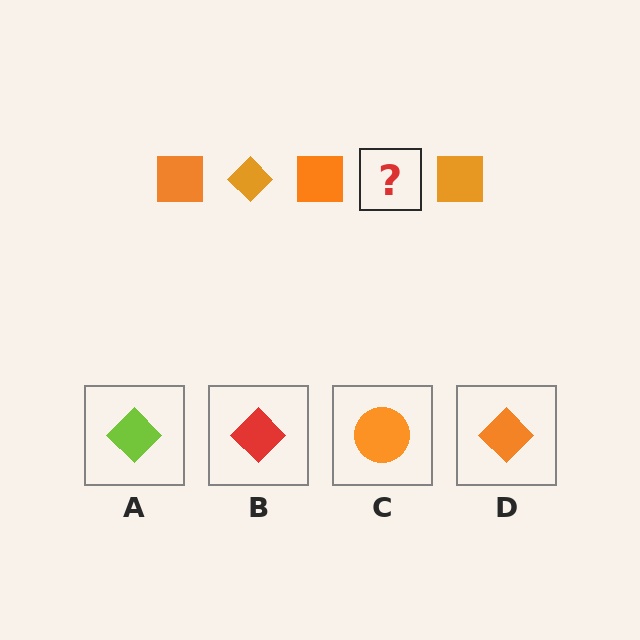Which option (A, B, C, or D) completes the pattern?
D.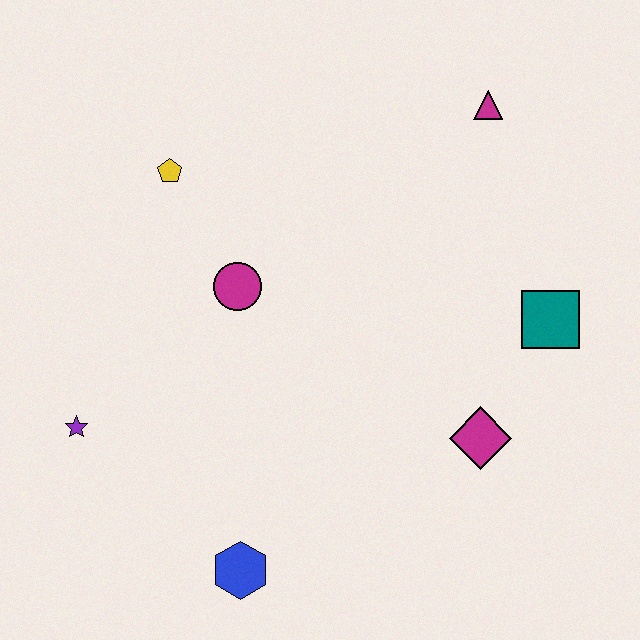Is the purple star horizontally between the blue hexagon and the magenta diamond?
No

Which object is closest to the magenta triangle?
The teal square is closest to the magenta triangle.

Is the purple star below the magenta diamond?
No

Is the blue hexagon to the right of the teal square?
No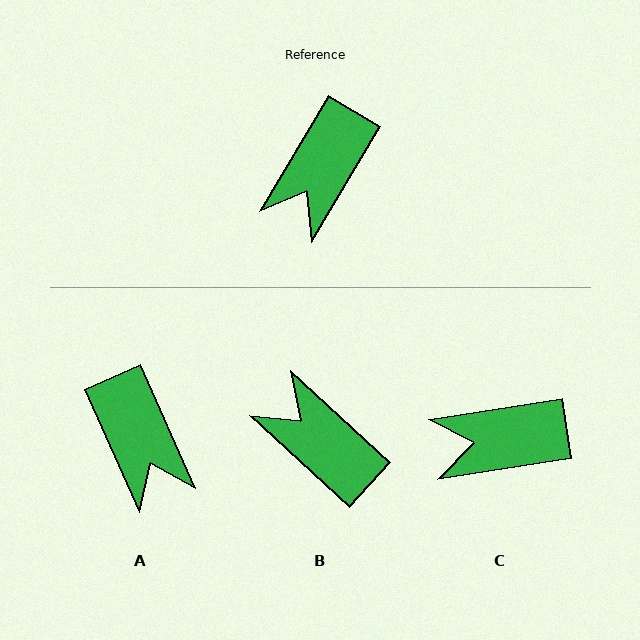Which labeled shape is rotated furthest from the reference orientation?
B, about 102 degrees away.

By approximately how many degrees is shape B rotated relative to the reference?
Approximately 102 degrees clockwise.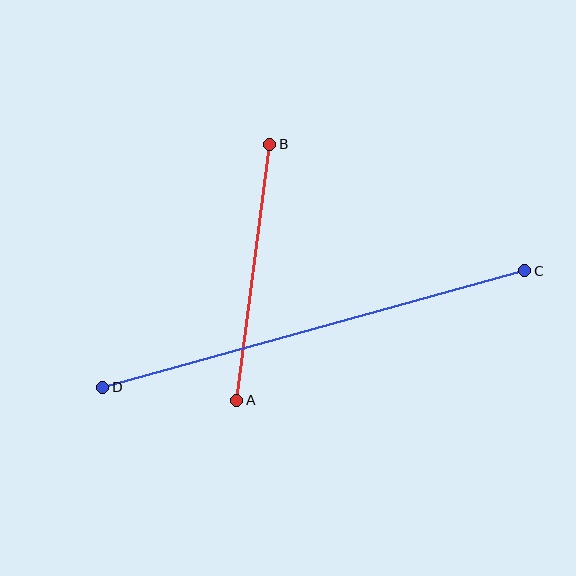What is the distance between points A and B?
The distance is approximately 258 pixels.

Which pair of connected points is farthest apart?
Points C and D are farthest apart.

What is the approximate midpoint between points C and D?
The midpoint is at approximately (314, 329) pixels.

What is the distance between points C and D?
The distance is approximately 438 pixels.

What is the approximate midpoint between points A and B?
The midpoint is at approximately (253, 272) pixels.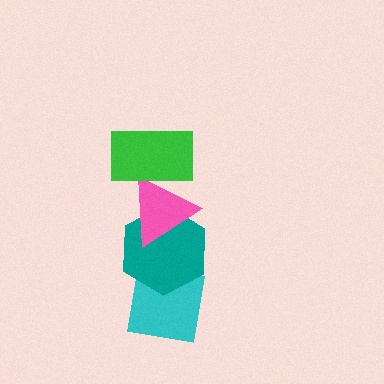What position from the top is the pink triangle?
The pink triangle is 2nd from the top.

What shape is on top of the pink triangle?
The green rectangle is on top of the pink triangle.